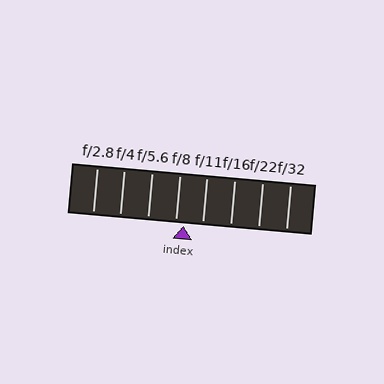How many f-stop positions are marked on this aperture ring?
There are 8 f-stop positions marked.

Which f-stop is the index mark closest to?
The index mark is closest to f/8.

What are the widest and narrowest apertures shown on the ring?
The widest aperture shown is f/2.8 and the narrowest is f/32.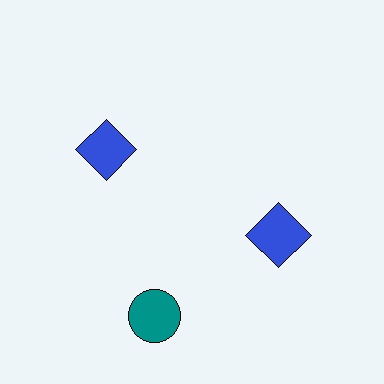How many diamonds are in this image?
There are 2 diamonds.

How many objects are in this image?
There are 3 objects.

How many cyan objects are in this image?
There are no cyan objects.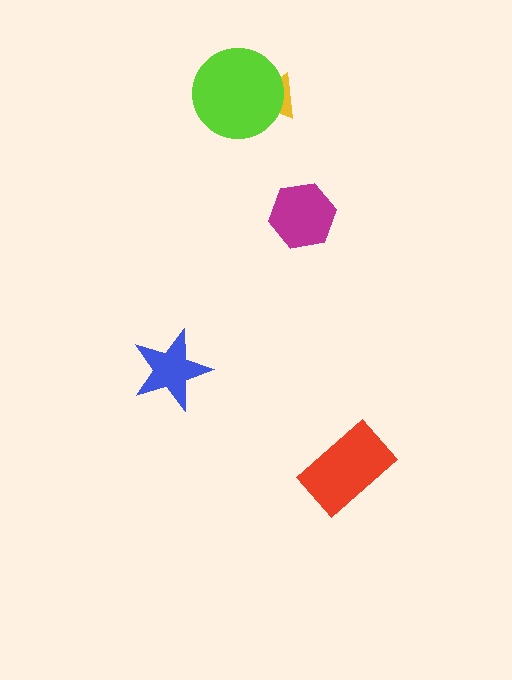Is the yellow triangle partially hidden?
Yes, it is partially covered by another shape.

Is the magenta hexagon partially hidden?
No, no other shape covers it.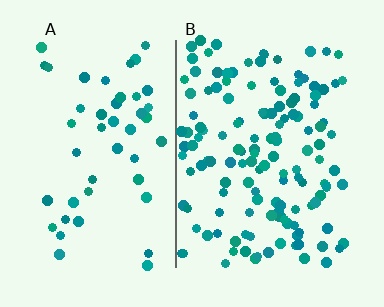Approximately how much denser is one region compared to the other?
Approximately 2.9× — region B over region A.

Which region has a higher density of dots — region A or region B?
B (the right).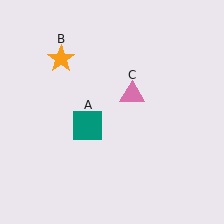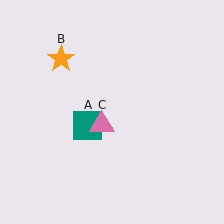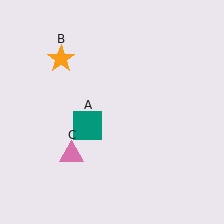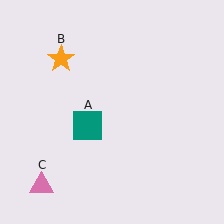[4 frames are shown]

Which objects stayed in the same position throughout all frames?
Teal square (object A) and orange star (object B) remained stationary.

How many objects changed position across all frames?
1 object changed position: pink triangle (object C).